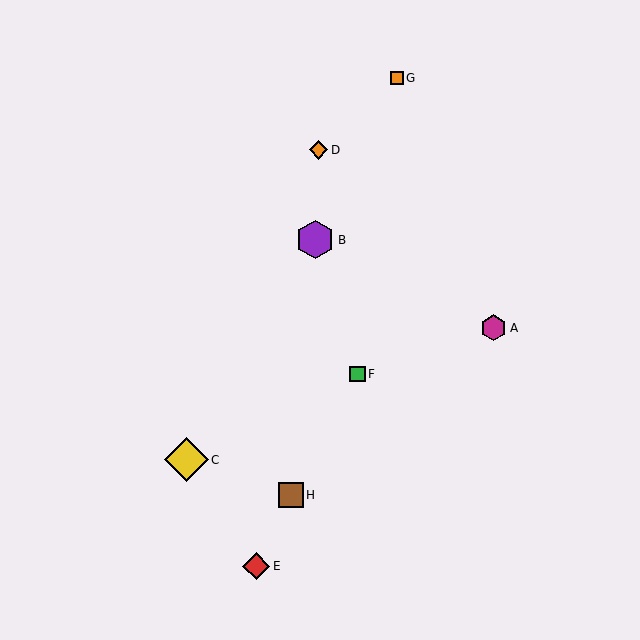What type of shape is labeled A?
Shape A is a magenta hexagon.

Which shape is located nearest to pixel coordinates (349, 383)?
The green square (labeled F) at (357, 374) is nearest to that location.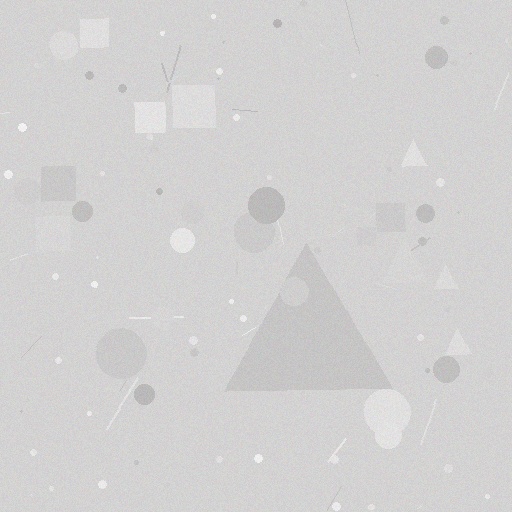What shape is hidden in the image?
A triangle is hidden in the image.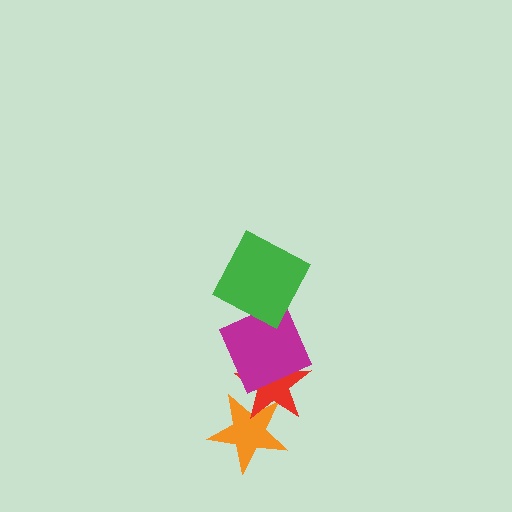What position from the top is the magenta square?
The magenta square is 2nd from the top.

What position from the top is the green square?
The green square is 1st from the top.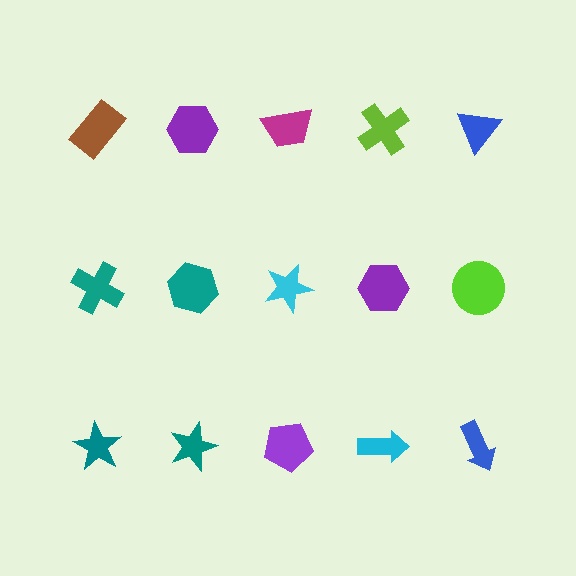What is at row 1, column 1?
A brown rectangle.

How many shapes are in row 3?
5 shapes.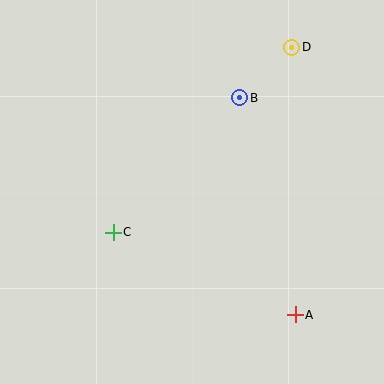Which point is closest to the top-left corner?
Point C is closest to the top-left corner.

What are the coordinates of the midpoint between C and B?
The midpoint between C and B is at (176, 165).